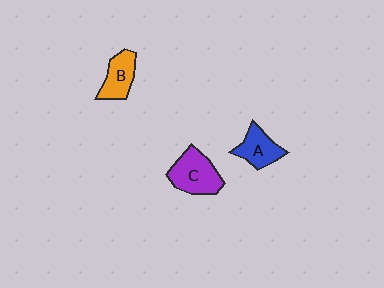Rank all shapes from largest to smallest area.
From largest to smallest: C (purple), A (blue), B (orange).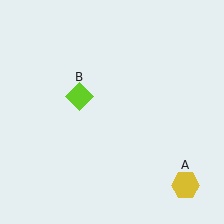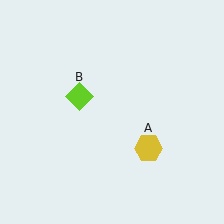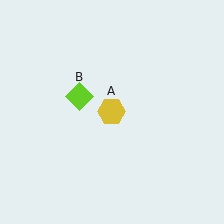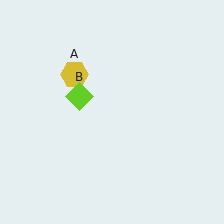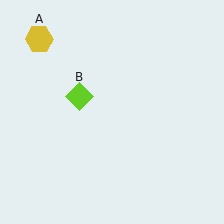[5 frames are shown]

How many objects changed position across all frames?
1 object changed position: yellow hexagon (object A).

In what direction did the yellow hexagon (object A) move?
The yellow hexagon (object A) moved up and to the left.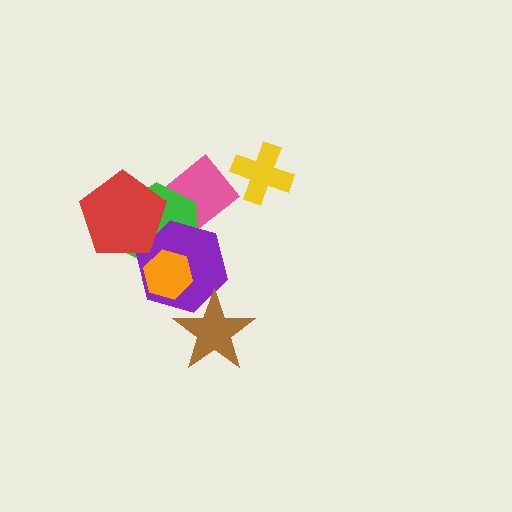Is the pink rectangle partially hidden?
Yes, it is partially covered by another shape.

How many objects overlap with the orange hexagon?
2 objects overlap with the orange hexagon.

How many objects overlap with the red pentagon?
3 objects overlap with the red pentagon.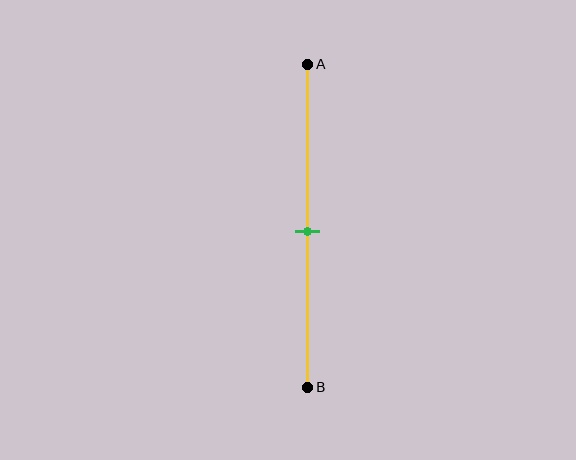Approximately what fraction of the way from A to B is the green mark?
The green mark is approximately 50% of the way from A to B.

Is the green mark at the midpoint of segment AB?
Yes, the mark is approximately at the midpoint.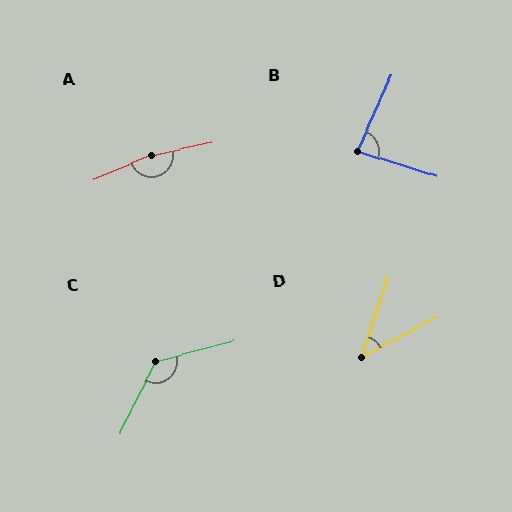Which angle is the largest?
A, at approximately 170 degrees.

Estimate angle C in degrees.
Approximately 132 degrees.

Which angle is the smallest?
D, at approximately 44 degrees.